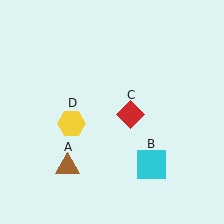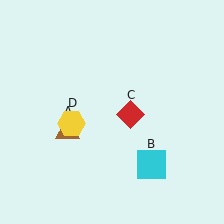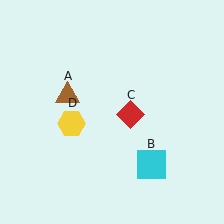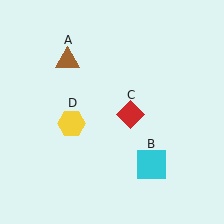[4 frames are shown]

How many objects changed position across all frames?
1 object changed position: brown triangle (object A).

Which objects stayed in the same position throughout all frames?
Cyan square (object B) and red diamond (object C) and yellow hexagon (object D) remained stationary.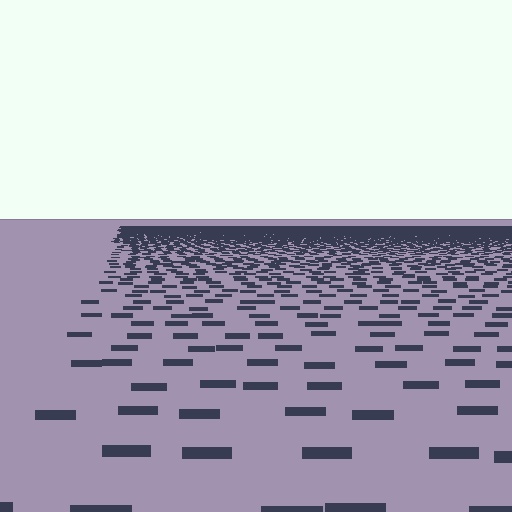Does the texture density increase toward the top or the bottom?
Density increases toward the top.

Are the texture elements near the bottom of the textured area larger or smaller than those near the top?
Larger. Near the bottom, elements are closer to the viewer and appear at a bigger on-screen size.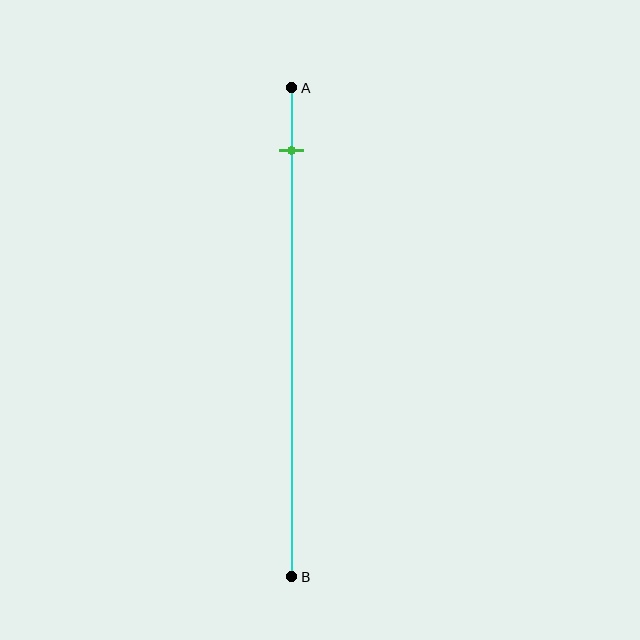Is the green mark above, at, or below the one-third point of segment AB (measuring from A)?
The green mark is above the one-third point of segment AB.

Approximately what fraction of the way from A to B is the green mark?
The green mark is approximately 15% of the way from A to B.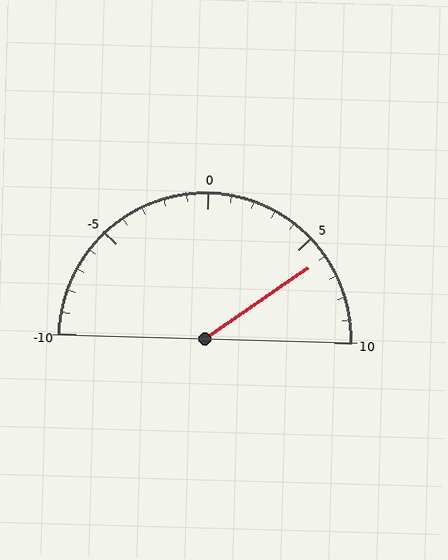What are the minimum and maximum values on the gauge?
The gauge ranges from -10 to 10.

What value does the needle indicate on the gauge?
The needle indicates approximately 6.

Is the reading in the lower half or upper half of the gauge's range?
The reading is in the upper half of the range (-10 to 10).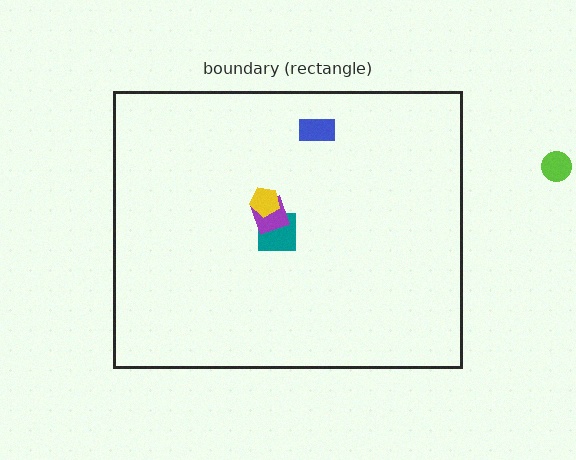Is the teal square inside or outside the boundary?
Inside.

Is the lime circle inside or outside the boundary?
Outside.